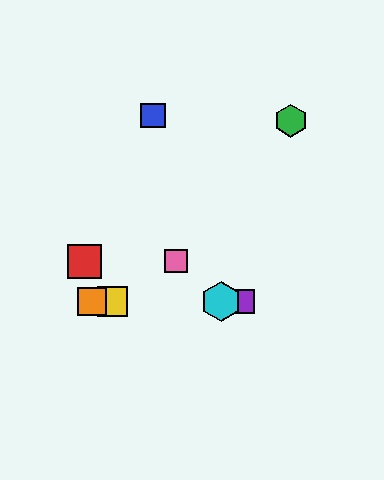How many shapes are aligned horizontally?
4 shapes (the yellow square, the purple square, the orange square, the cyan hexagon) are aligned horizontally.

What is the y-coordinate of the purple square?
The purple square is at y≈302.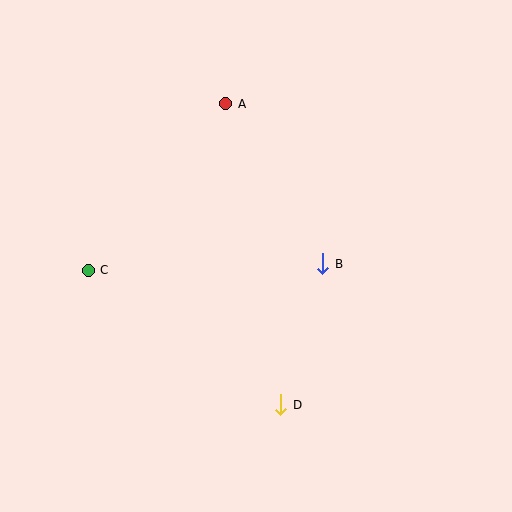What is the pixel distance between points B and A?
The distance between B and A is 187 pixels.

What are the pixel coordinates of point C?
Point C is at (88, 270).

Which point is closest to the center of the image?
Point B at (323, 264) is closest to the center.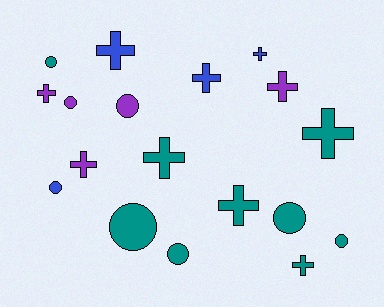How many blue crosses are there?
There are 3 blue crosses.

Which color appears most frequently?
Teal, with 9 objects.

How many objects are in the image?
There are 18 objects.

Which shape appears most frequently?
Cross, with 10 objects.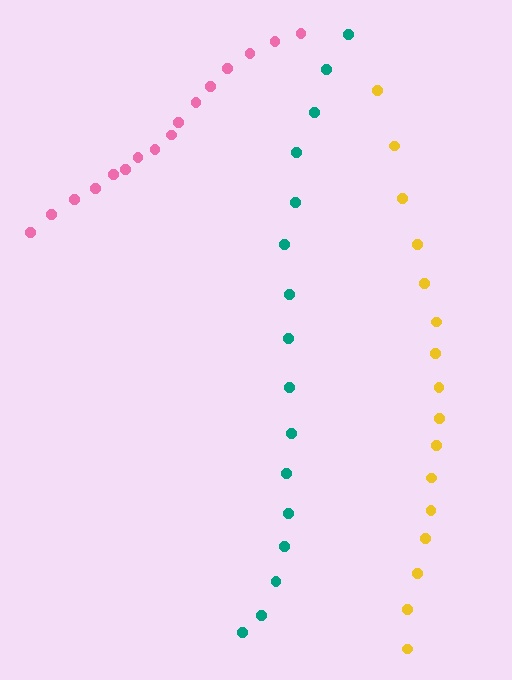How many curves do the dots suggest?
There are 3 distinct paths.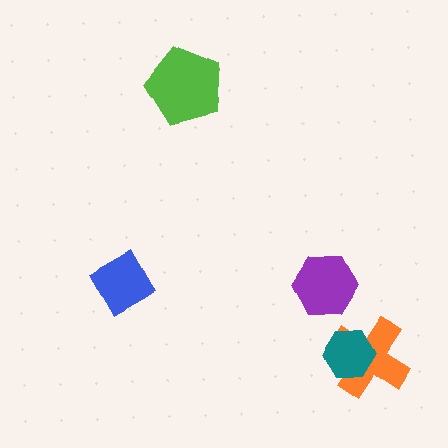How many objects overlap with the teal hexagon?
1 object overlaps with the teal hexagon.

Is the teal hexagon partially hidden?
No, no other shape covers it.